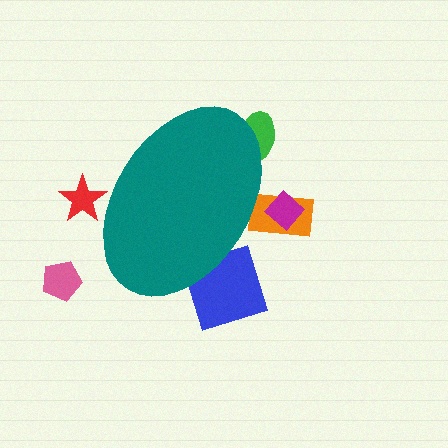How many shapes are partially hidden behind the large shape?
5 shapes are partially hidden.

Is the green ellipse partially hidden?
Yes, the green ellipse is partially hidden behind the teal ellipse.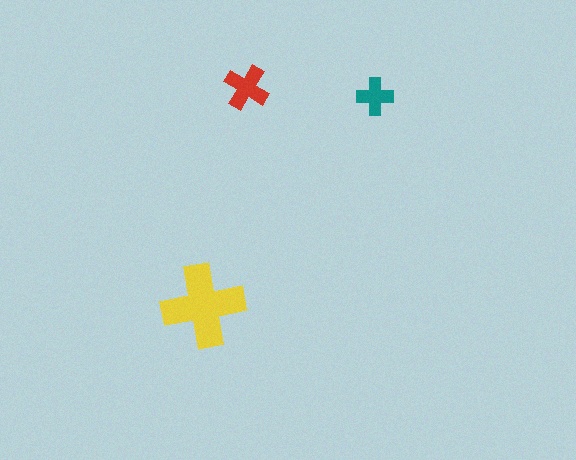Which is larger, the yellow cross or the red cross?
The yellow one.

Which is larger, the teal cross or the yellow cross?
The yellow one.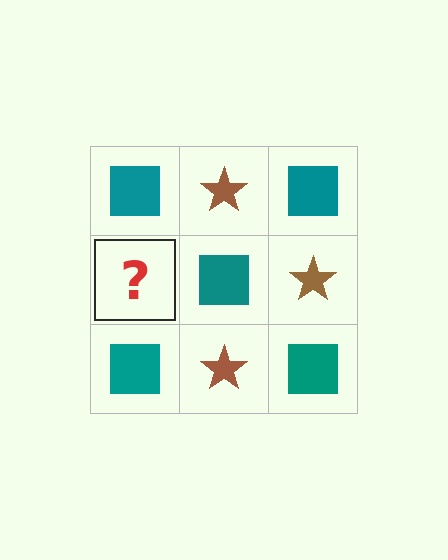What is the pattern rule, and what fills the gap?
The rule is that it alternates teal square and brown star in a checkerboard pattern. The gap should be filled with a brown star.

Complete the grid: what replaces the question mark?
The question mark should be replaced with a brown star.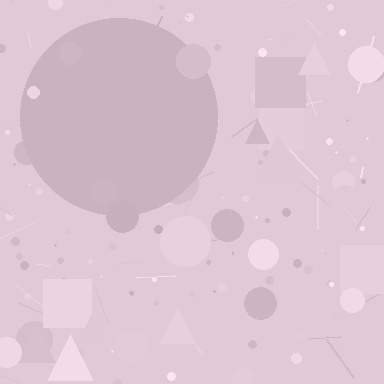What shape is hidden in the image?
A circle is hidden in the image.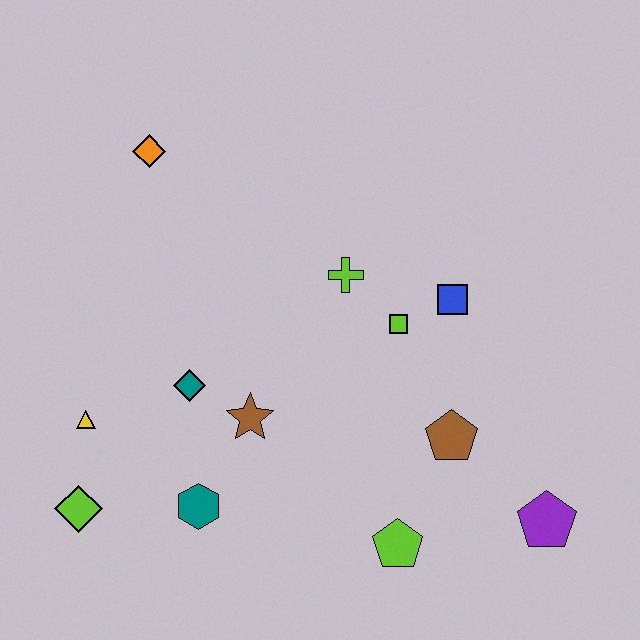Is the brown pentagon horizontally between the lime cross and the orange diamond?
No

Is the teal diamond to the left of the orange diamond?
No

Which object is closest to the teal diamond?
The brown star is closest to the teal diamond.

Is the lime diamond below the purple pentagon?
No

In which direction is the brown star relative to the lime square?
The brown star is to the left of the lime square.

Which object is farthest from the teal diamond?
The purple pentagon is farthest from the teal diamond.